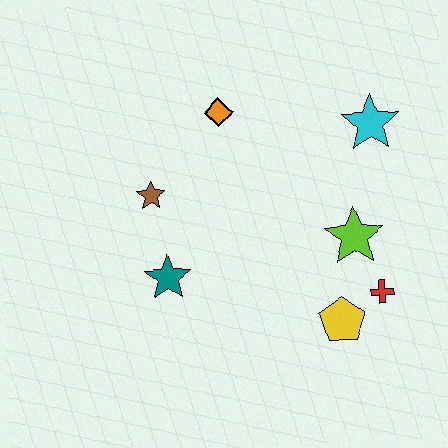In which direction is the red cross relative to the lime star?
The red cross is below the lime star.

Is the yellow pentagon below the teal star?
Yes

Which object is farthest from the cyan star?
The teal star is farthest from the cyan star.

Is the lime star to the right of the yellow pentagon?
Yes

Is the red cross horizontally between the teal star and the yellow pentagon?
No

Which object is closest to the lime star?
The red cross is closest to the lime star.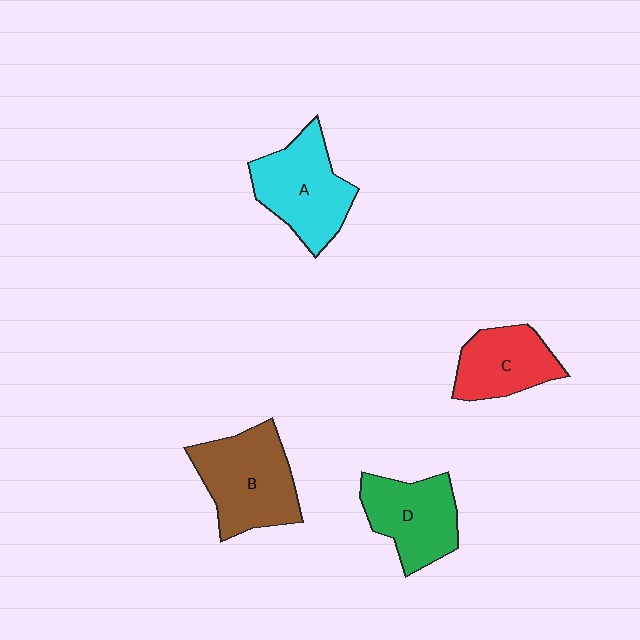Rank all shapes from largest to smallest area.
From largest to smallest: B (brown), A (cyan), D (green), C (red).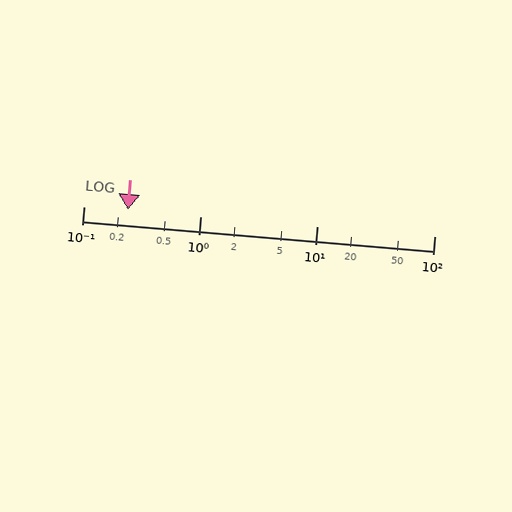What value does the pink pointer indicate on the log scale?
The pointer indicates approximately 0.24.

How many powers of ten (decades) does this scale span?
The scale spans 3 decades, from 0.1 to 100.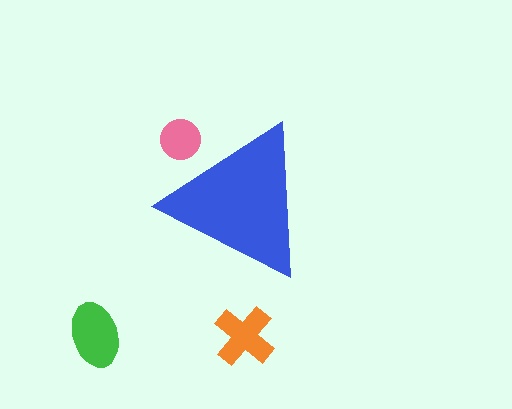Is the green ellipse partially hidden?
No, the green ellipse is fully visible.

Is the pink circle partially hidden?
Yes, the pink circle is partially hidden behind the blue triangle.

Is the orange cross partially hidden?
No, the orange cross is fully visible.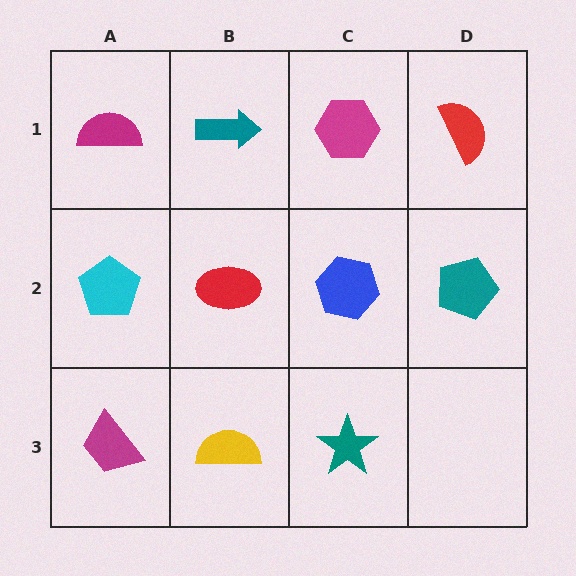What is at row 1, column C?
A magenta hexagon.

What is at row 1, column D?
A red semicircle.